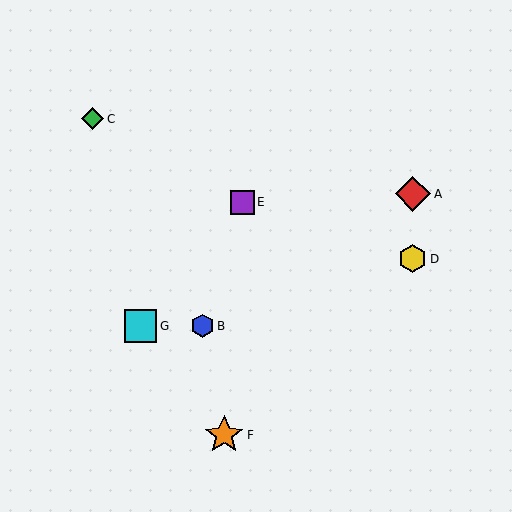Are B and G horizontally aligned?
Yes, both are at y≈326.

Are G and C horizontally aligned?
No, G is at y≈326 and C is at y≈119.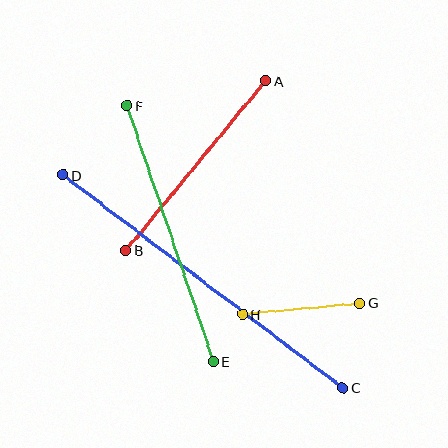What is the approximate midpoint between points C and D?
The midpoint is at approximately (203, 281) pixels.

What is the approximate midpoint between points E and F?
The midpoint is at approximately (170, 234) pixels.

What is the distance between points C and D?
The distance is approximately 352 pixels.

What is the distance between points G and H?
The distance is approximately 118 pixels.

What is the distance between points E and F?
The distance is approximately 270 pixels.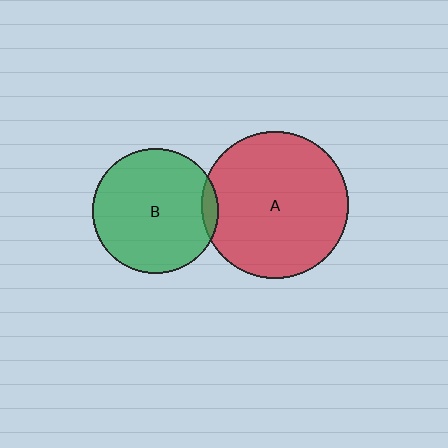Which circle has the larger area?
Circle A (red).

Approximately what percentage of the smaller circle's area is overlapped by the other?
Approximately 5%.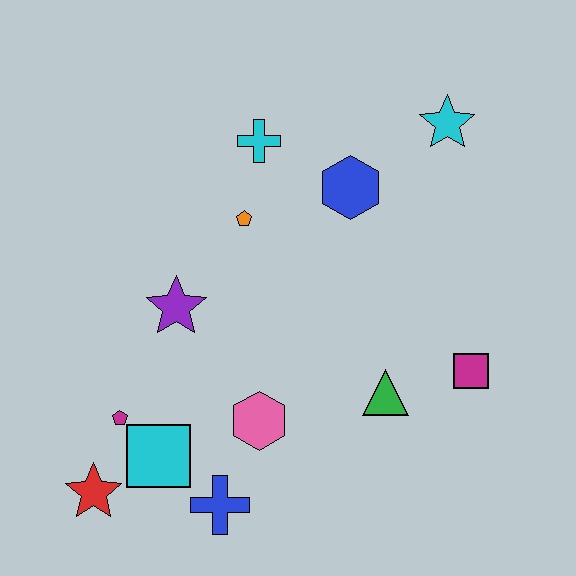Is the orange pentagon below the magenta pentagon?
No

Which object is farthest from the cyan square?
The cyan star is farthest from the cyan square.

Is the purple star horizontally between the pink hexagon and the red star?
Yes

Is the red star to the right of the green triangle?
No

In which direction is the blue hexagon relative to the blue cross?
The blue hexagon is above the blue cross.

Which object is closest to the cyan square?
The magenta pentagon is closest to the cyan square.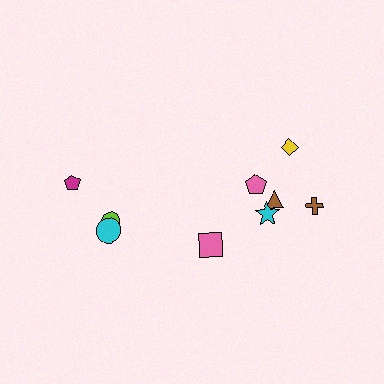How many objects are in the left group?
There are 3 objects.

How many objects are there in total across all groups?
There are 9 objects.